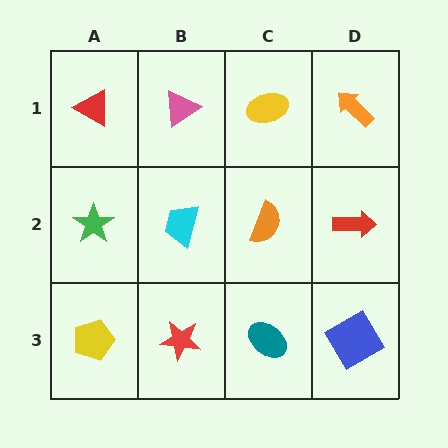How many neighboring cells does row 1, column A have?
2.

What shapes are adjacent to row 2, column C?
A yellow ellipse (row 1, column C), a teal ellipse (row 3, column C), a cyan trapezoid (row 2, column B), a red arrow (row 2, column D).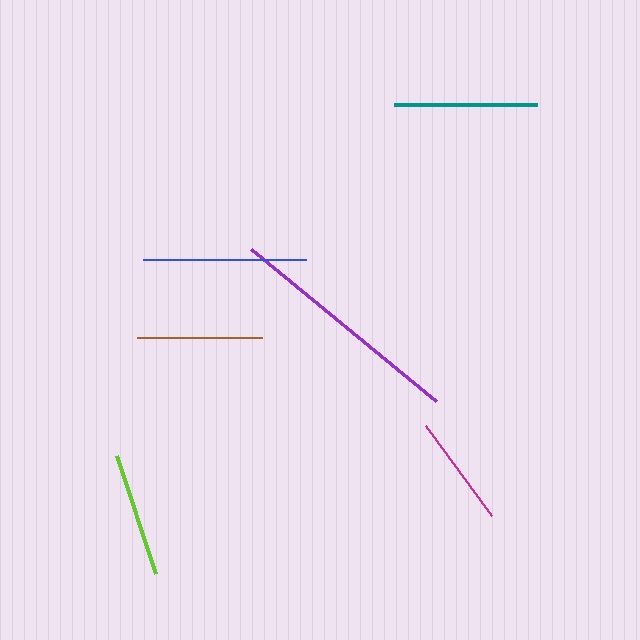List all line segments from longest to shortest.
From longest to shortest: purple, blue, teal, brown, lime, magenta.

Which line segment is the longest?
The purple line is the longest at approximately 239 pixels.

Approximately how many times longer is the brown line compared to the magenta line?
The brown line is approximately 1.1 times the length of the magenta line.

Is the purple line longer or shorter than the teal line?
The purple line is longer than the teal line.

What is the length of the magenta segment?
The magenta segment is approximately 111 pixels long.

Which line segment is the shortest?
The magenta line is the shortest at approximately 111 pixels.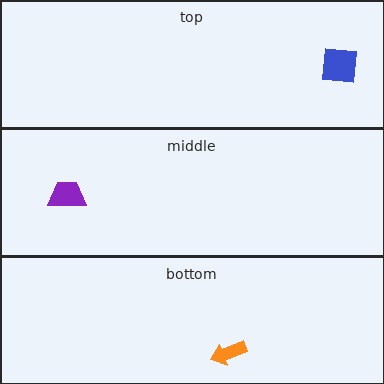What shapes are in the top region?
The blue square.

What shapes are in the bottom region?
The orange arrow.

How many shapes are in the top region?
1.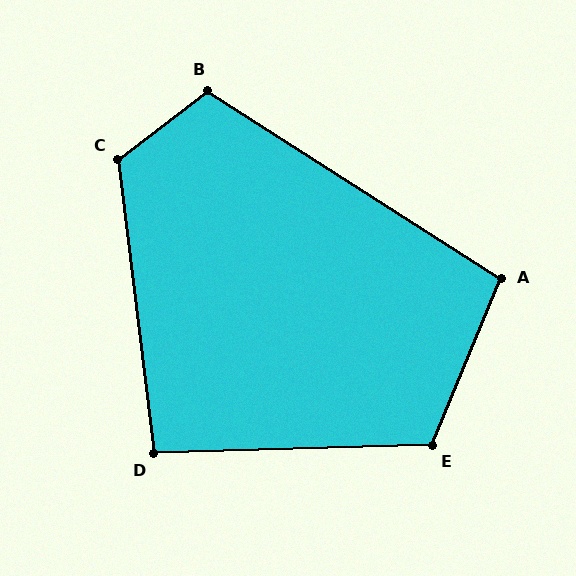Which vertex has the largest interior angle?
C, at approximately 121 degrees.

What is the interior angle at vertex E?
Approximately 114 degrees (obtuse).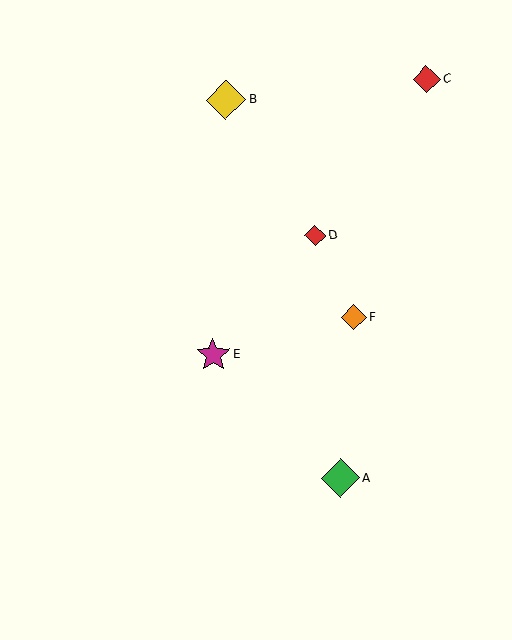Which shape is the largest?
The yellow diamond (labeled B) is the largest.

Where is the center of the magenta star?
The center of the magenta star is at (213, 355).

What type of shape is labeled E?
Shape E is a magenta star.